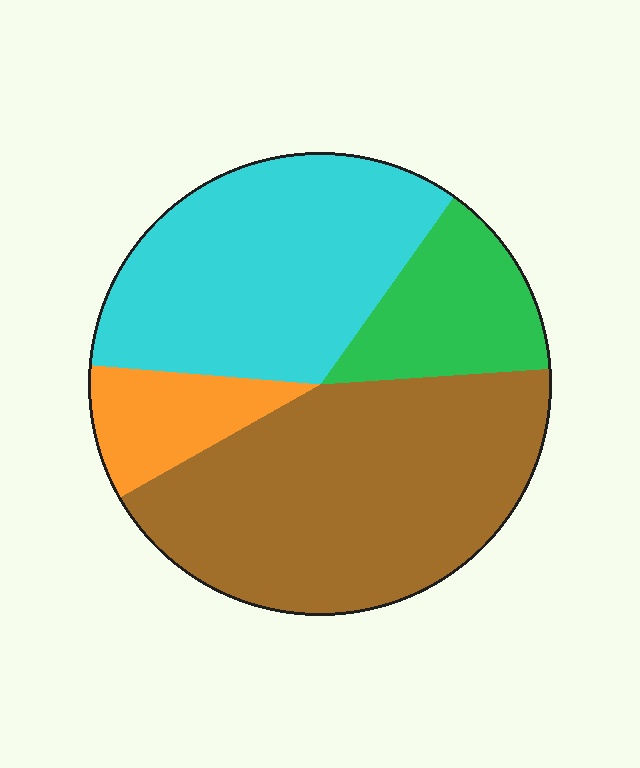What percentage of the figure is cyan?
Cyan covers 34% of the figure.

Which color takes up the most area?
Brown, at roughly 45%.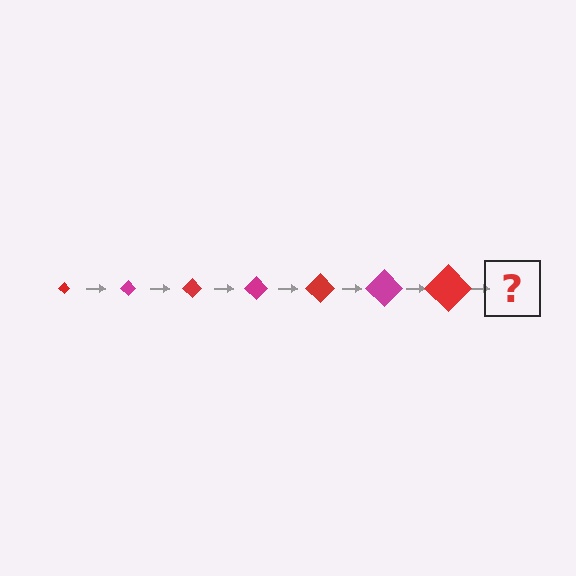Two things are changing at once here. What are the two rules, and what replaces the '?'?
The two rules are that the diamond grows larger each step and the color cycles through red and magenta. The '?' should be a magenta diamond, larger than the previous one.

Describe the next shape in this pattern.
It should be a magenta diamond, larger than the previous one.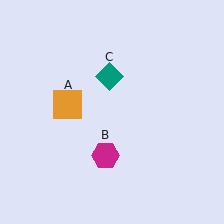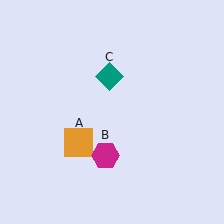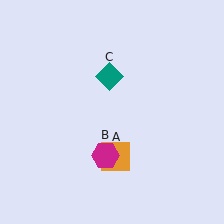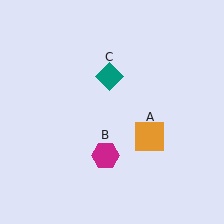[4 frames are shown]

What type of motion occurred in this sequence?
The orange square (object A) rotated counterclockwise around the center of the scene.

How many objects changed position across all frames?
1 object changed position: orange square (object A).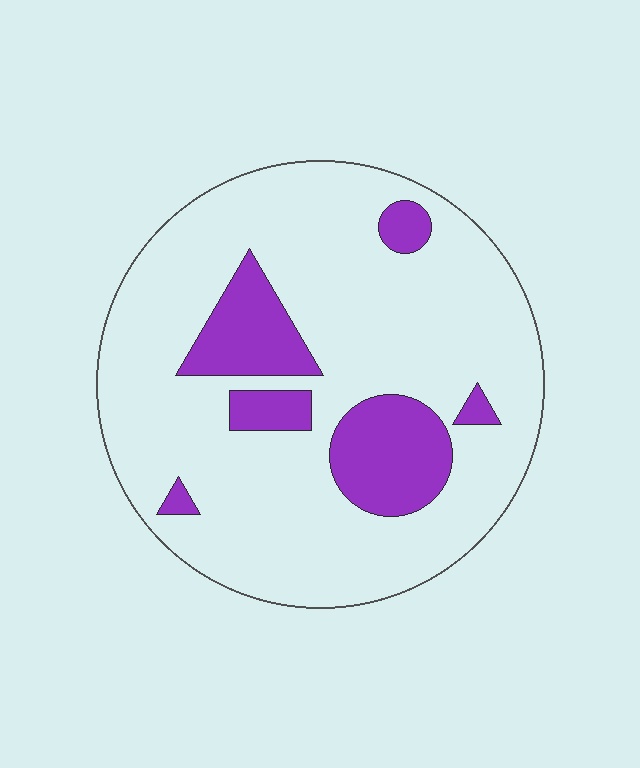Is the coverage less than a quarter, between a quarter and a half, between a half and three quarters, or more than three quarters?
Less than a quarter.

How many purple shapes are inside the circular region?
6.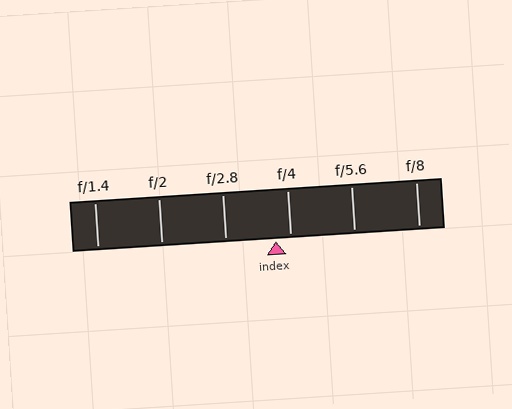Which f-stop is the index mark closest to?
The index mark is closest to f/4.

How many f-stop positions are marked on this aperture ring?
There are 6 f-stop positions marked.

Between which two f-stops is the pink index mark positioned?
The index mark is between f/2.8 and f/4.